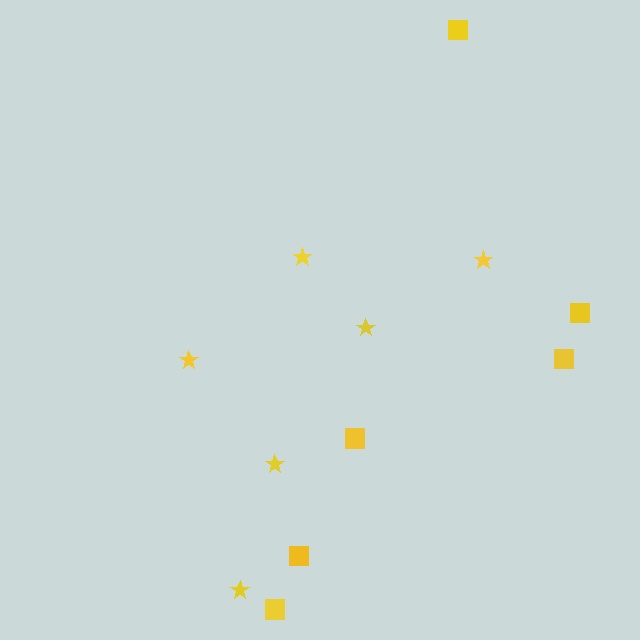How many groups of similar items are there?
There are 2 groups: one group of stars (6) and one group of squares (6).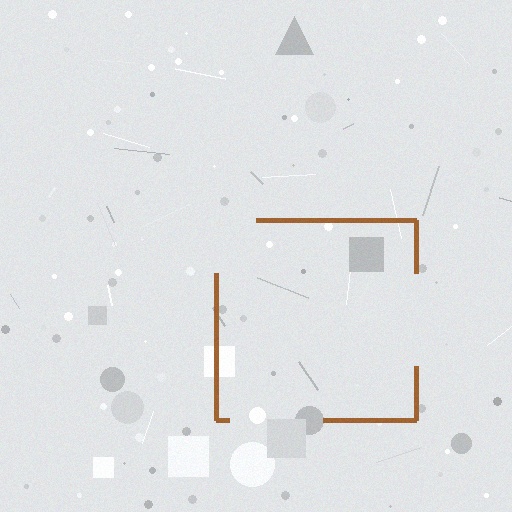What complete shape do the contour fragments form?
The contour fragments form a square.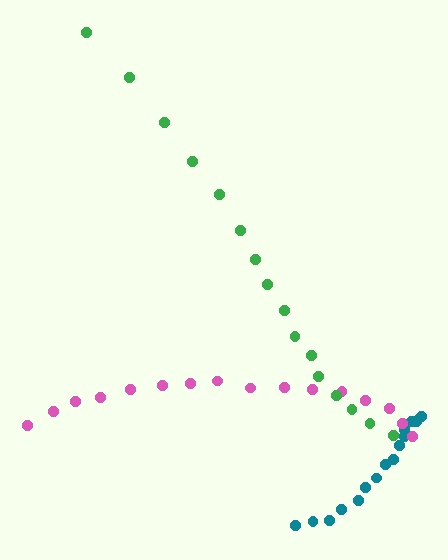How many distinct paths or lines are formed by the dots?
There are 3 distinct paths.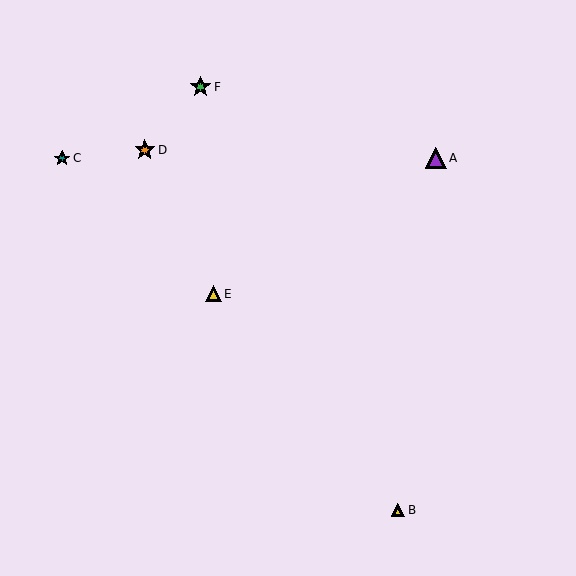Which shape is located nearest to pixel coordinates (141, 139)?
The orange star (labeled D) at (145, 150) is nearest to that location.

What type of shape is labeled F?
Shape F is a green star.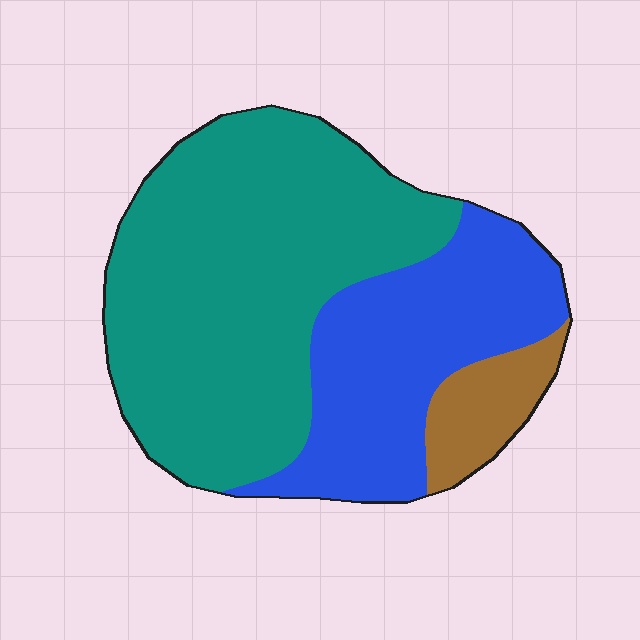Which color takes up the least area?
Brown, at roughly 10%.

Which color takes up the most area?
Teal, at roughly 60%.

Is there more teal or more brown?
Teal.